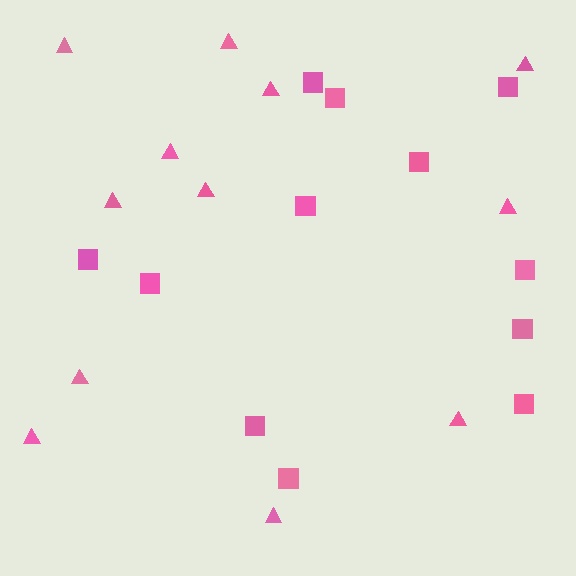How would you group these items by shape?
There are 2 groups: one group of triangles (12) and one group of squares (12).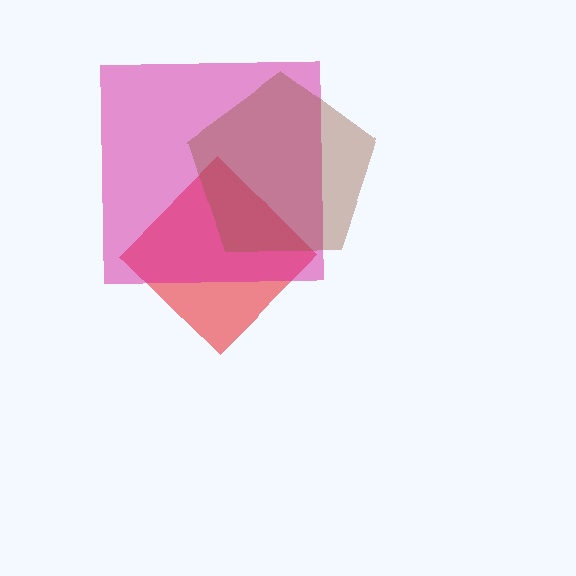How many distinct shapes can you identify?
There are 3 distinct shapes: a red diamond, a magenta square, a brown pentagon.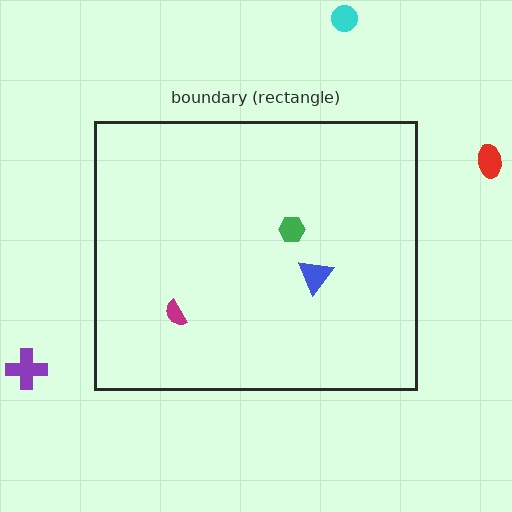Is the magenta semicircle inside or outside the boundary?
Inside.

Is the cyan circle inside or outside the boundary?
Outside.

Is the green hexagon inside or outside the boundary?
Inside.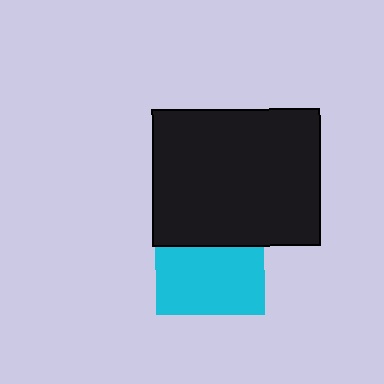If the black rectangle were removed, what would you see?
You would see the complete cyan square.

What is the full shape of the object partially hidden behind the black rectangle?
The partially hidden object is a cyan square.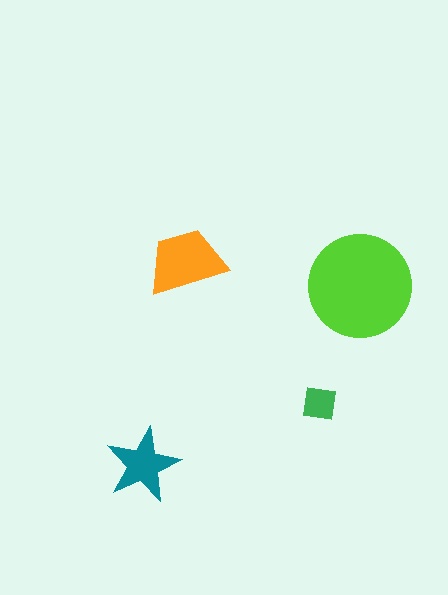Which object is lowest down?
The teal star is bottommost.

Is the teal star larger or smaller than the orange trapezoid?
Smaller.